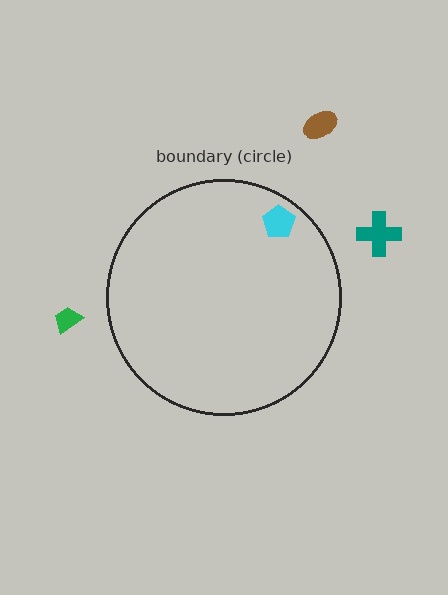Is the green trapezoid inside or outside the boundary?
Outside.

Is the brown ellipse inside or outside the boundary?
Outside.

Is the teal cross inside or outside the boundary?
Outside.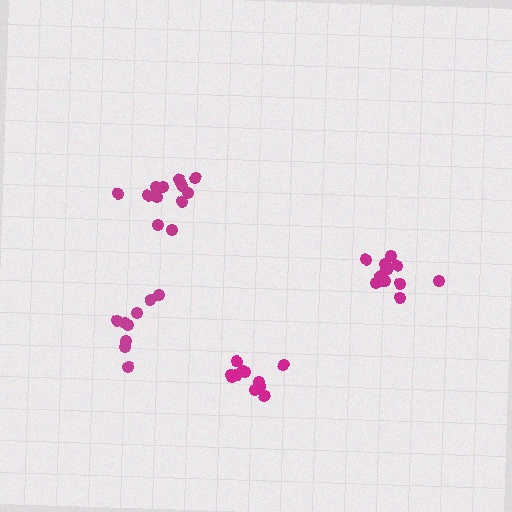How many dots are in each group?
Group 1: 11 dots, Group 2: 13 dots, Group 3: 13 dots, Group 4: 9 dots (46 total).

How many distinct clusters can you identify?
There are 4 distinct clusters.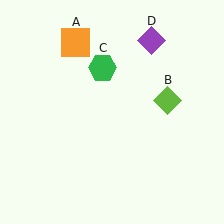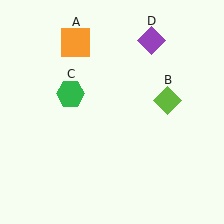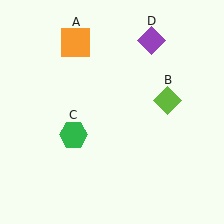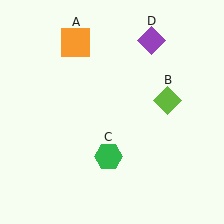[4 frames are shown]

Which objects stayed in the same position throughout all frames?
Orange square (object A) and lime diamond (object B) and purple diamond (object D) remained stationary.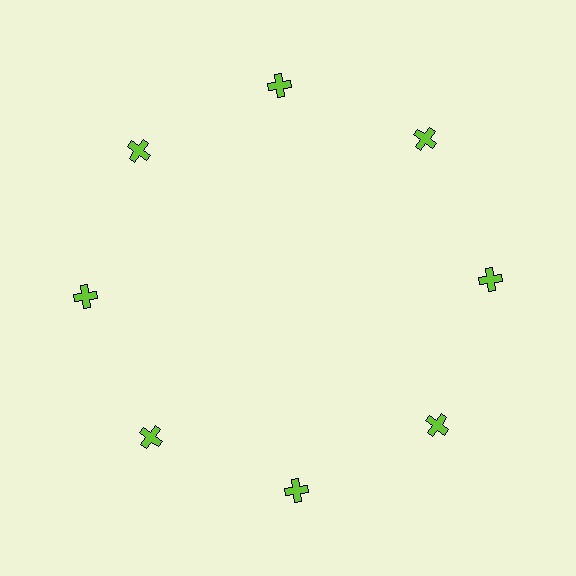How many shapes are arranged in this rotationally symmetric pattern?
There are 8 shapes, arranged in 8 groups of 1.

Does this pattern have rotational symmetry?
Yes, this pattern has 8-fold rotational symmetry. It looks the same after rotating 45 degrees around the center.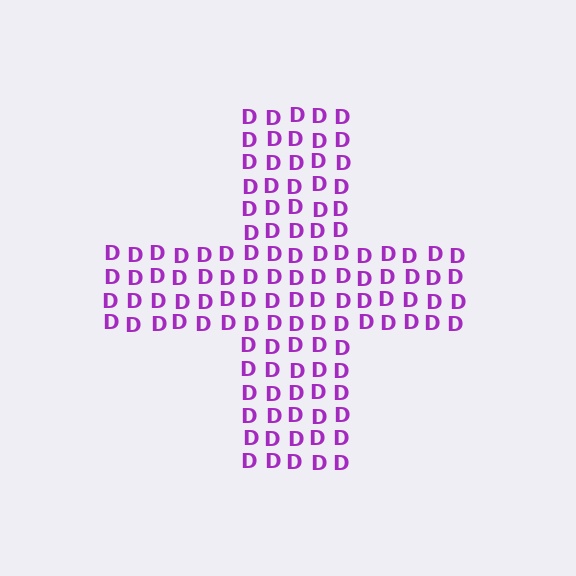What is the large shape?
The large shape is a cross.